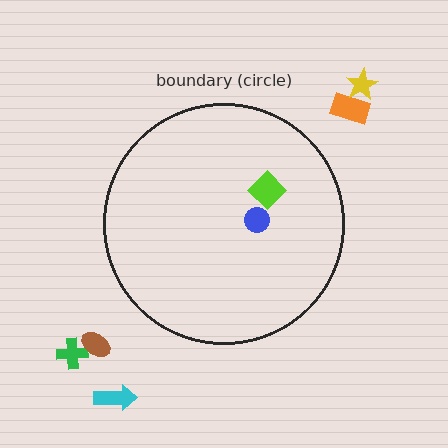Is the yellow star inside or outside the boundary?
Outside.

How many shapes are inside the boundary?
2 inside, 5 outside.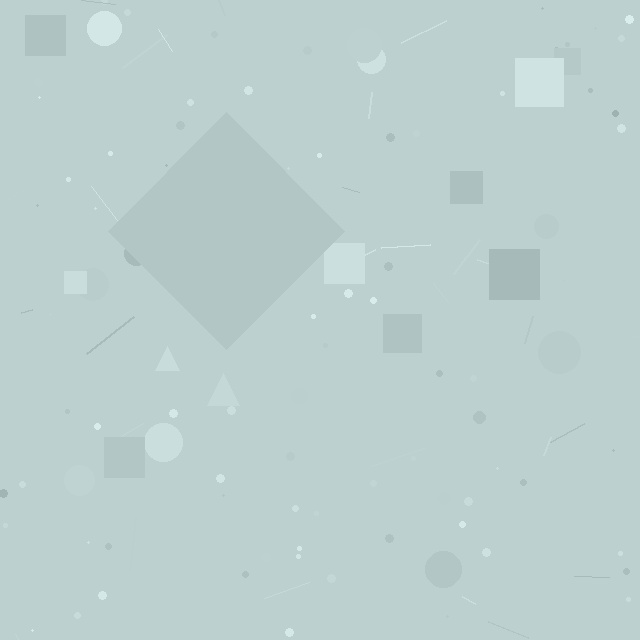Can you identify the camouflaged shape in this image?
The camouflaged shape is a diamond.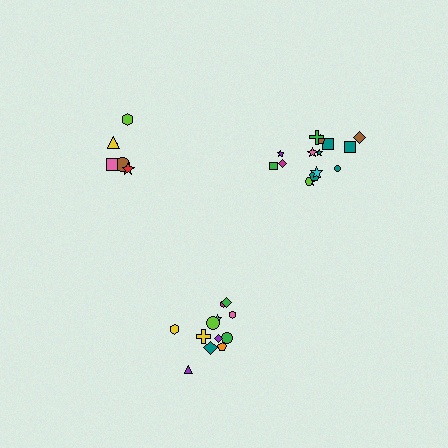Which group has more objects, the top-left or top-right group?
The top-right group.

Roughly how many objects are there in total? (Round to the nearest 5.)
Roughly 35 objects in total.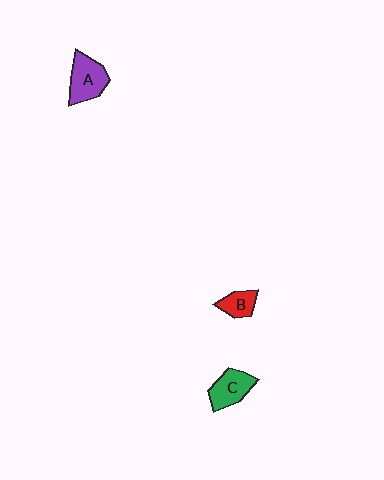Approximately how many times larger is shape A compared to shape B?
Approximately 1.8 times.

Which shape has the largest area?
Shape A (purple).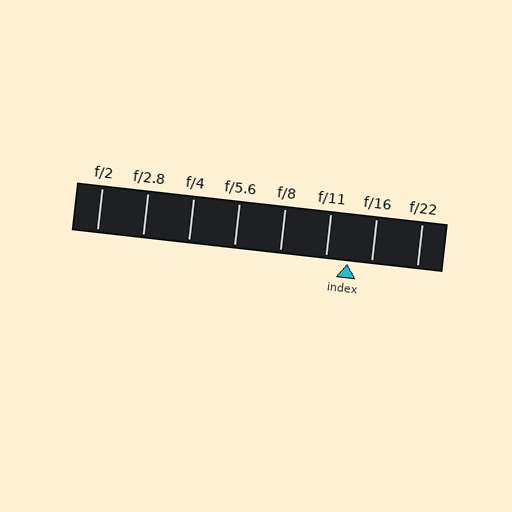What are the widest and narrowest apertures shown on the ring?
The widest aperture shown is f/2 and the narrowest is f/22.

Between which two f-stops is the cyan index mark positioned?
The index mark is between f/11 and f/16.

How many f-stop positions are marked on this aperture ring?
There are 8 f-stop positions marked.